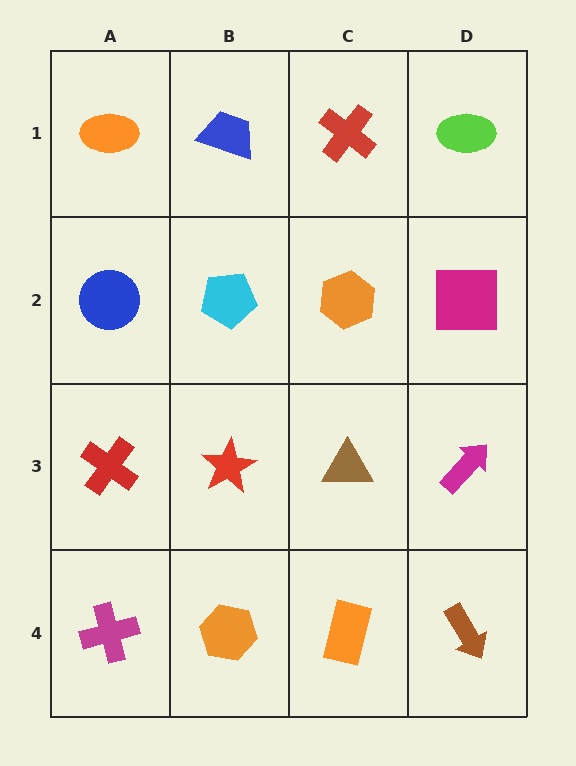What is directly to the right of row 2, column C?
A magenta square.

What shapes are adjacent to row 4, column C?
A brown triangle (row 3, column C), an orange hexagon (row 4, column B), a brown arrow (row 4, column D).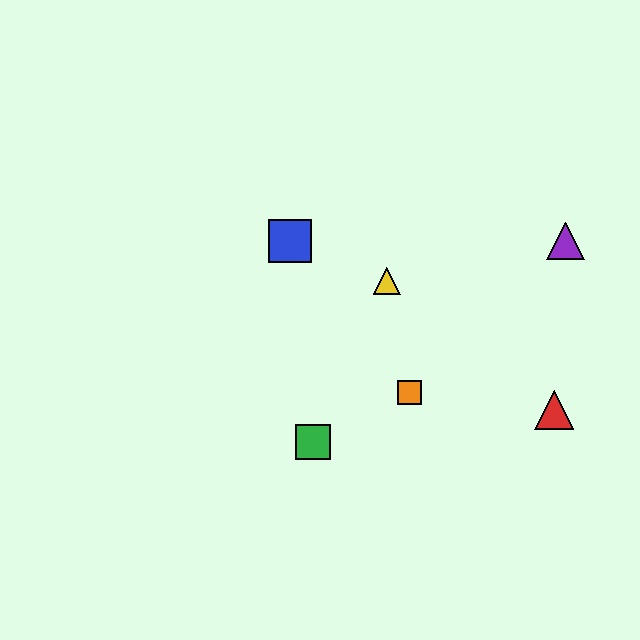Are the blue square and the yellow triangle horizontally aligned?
No, the blue square is at y≈241 and the yellow triangle is at y≈281.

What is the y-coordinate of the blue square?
The blue square is at y≈241.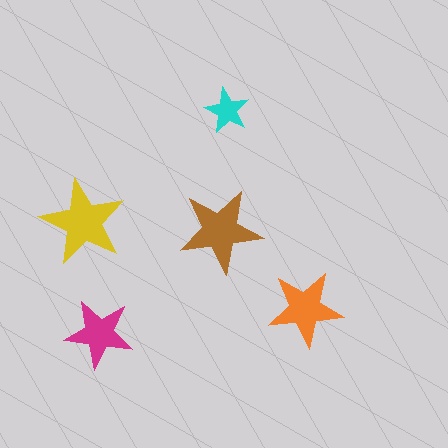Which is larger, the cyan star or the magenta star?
The magenta one.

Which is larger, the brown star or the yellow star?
The yellow one.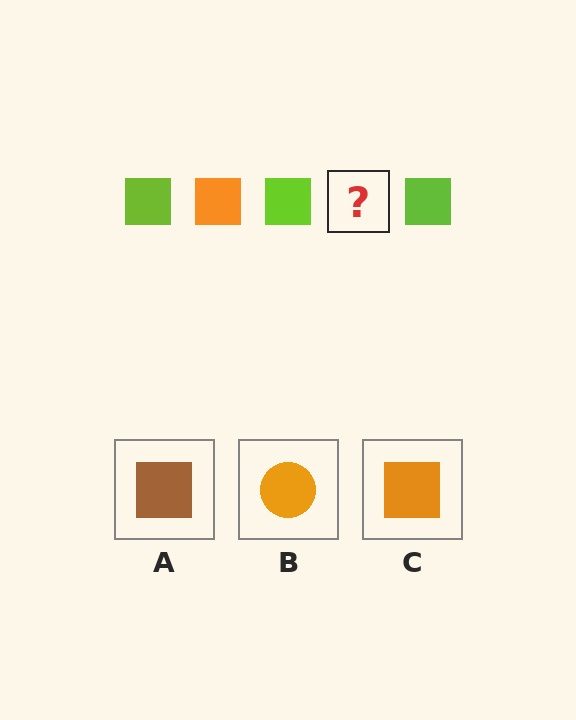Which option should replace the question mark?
Option C.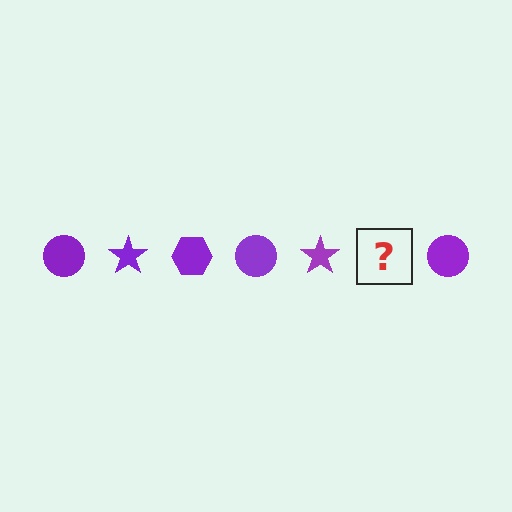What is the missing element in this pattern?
The missing element is a purple hexagon.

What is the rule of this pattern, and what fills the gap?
The rule is that the pattern cycles through circle, star, hexagon shapes in purple. The gap should be filled with a purple hexagon.